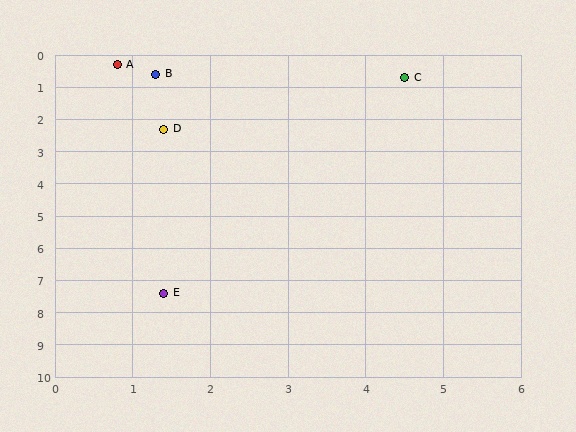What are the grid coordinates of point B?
Point B is at approximately (1.3, 0.6).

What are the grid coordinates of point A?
Point A is at approximately (0.8, 0.3).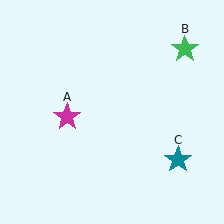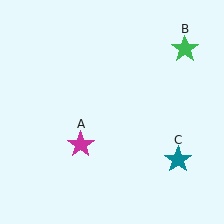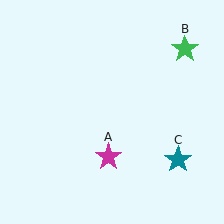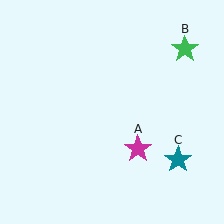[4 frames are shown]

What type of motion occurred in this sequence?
The magenta star (object A) rotated counterclockwise around the center of the scene.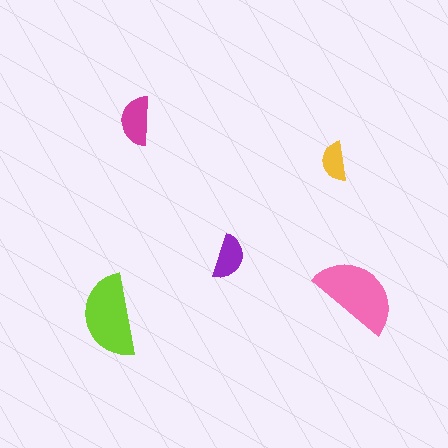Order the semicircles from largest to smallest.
the pink one, the lime one, the magenta one, the purple one, the yellow one.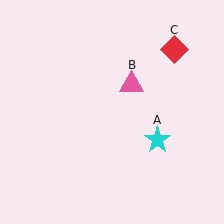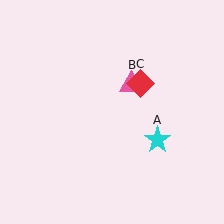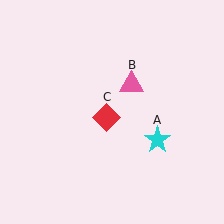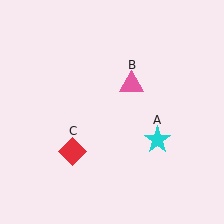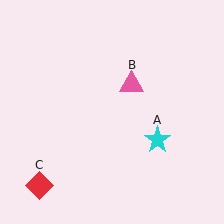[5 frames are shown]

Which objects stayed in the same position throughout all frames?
Cyan star (object A) and pink triangle (object B) remained stationary.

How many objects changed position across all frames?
1 object changed position: red diamond (object C).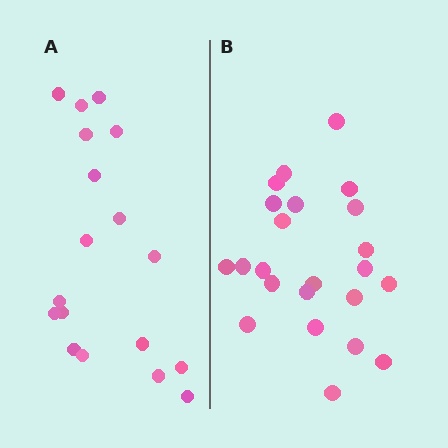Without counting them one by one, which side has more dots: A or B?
Region B (the right region) has more dots.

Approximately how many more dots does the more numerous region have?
Region B has about 5 more dots than region A.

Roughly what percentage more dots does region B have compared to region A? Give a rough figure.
About 30% more.